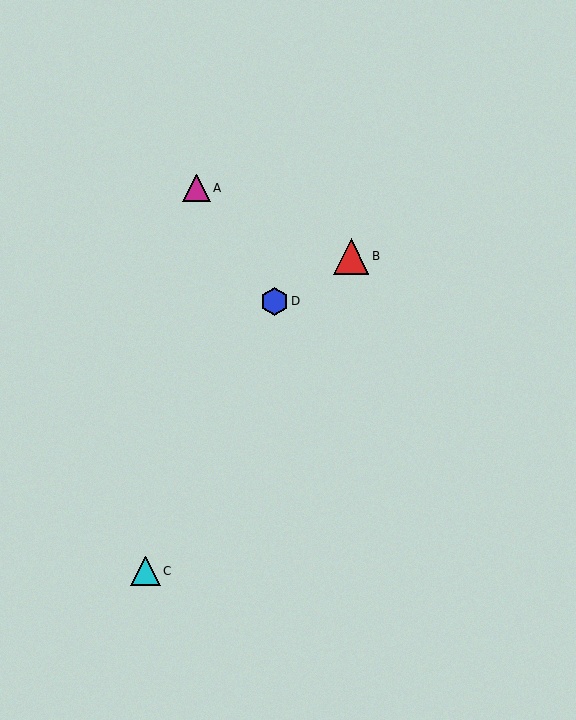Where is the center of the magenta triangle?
The center of the magenta triangle is at (196, 188).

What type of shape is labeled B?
Shape B is a red triangle.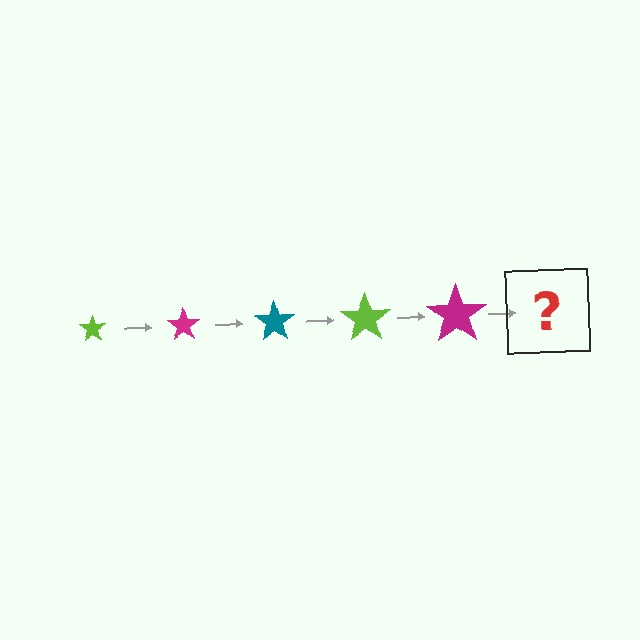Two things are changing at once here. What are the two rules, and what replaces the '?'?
The two rules are that the star grows larger each step and the color cycles through lime, magenta, and teal. The '?' should be a teal star, larger than the previous one.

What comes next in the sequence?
The next element should be a teal star, larger than the previous one.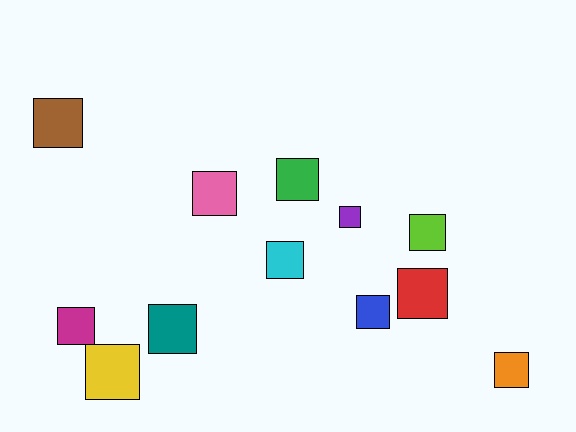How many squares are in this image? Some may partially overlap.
There are 12 squares.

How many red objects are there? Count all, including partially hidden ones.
There is 1 red object.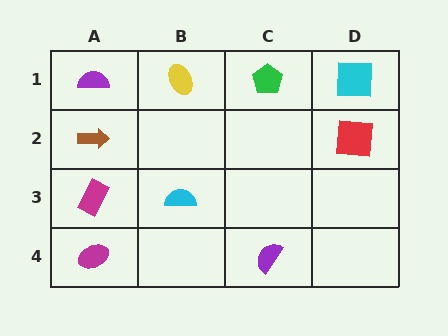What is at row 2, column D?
A red square.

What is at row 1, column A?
A purple semicircle.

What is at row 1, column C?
A green pentagon.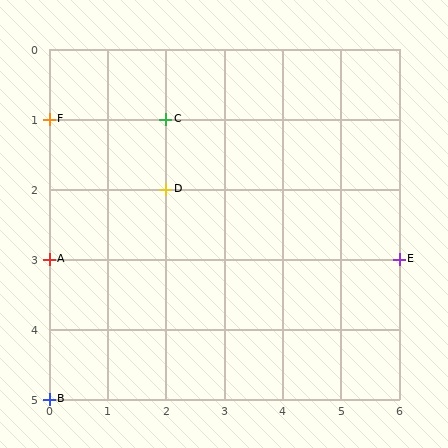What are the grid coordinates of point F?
Point F is at grid coordinates (0, 1).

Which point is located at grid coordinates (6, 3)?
Point E is at (6, 3).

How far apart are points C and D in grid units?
Points C and D are 1 row apart.